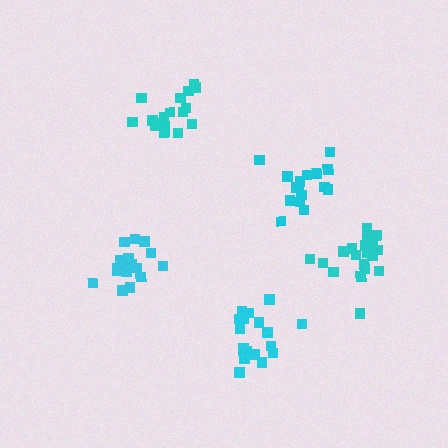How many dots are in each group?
Group 1: 16 dots, Group 2: 18 dots, Group 3: 17 dots, Group 4: 18 dots, Group 5: 21 dots (90 total).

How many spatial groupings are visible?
There are 5 spatial groupings.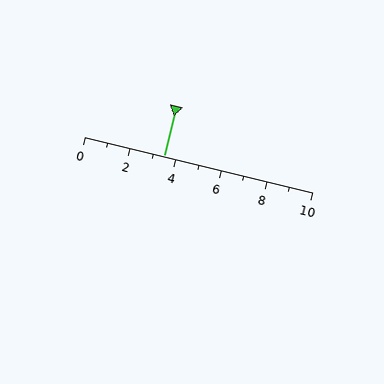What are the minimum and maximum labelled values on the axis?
The axis runs from 0 to 10.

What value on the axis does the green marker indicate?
The marker indicates approximately 3.5.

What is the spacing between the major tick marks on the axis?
The major ticks are spaced 2 apart.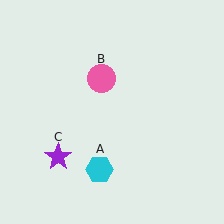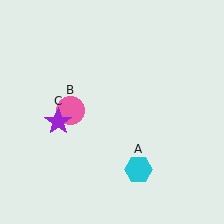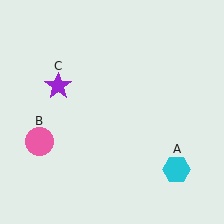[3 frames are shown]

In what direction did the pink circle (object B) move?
The pink circle (object B) moved down and to the left.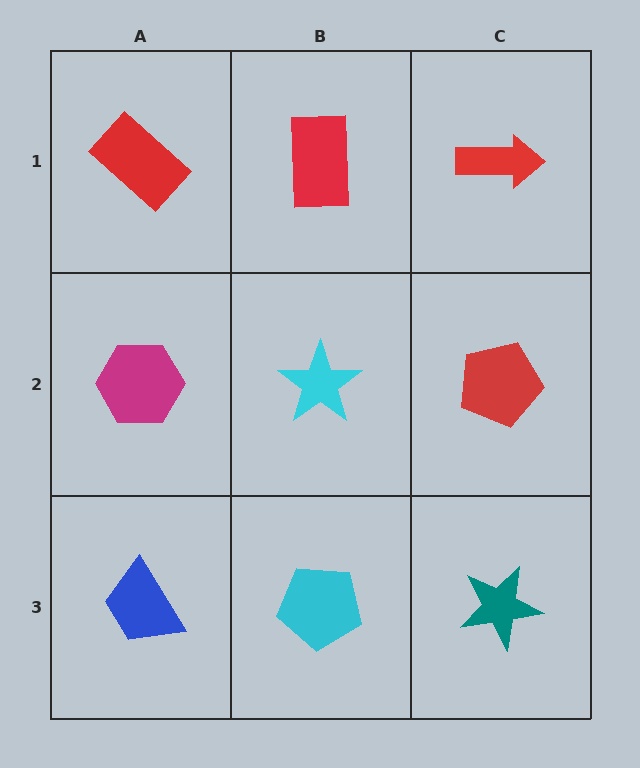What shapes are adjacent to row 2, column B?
A red rectangle (row 1, column B), a cyan pentagon (row 3, column B), a magenta hexagon (row 2, column A), a red pentagon (row 2, column C).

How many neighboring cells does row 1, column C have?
2.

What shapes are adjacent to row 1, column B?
A cyan star (row 2, column B), a red rectangle (row 1, column A), a red arrow (row 1, column C).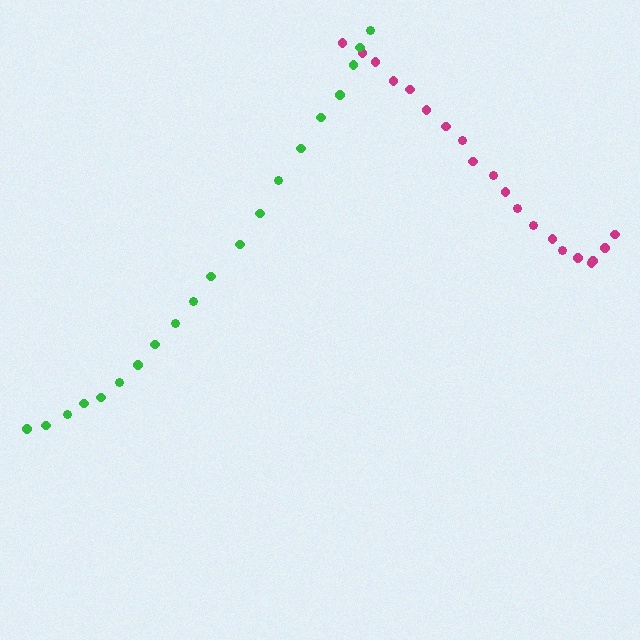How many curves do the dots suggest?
There are 2 distinct paths.